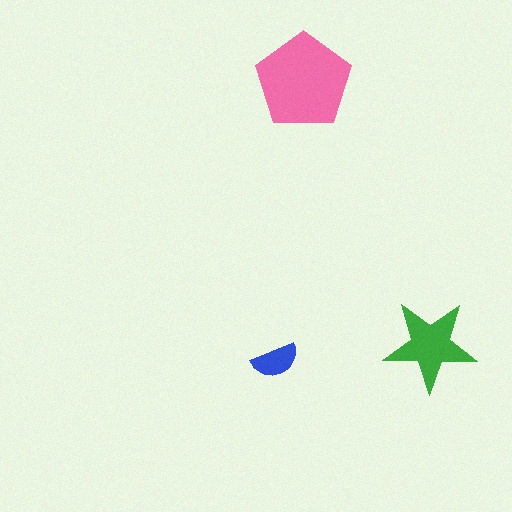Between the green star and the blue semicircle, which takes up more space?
The green star.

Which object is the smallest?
The blue semicircle.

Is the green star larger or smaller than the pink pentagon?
Smaller.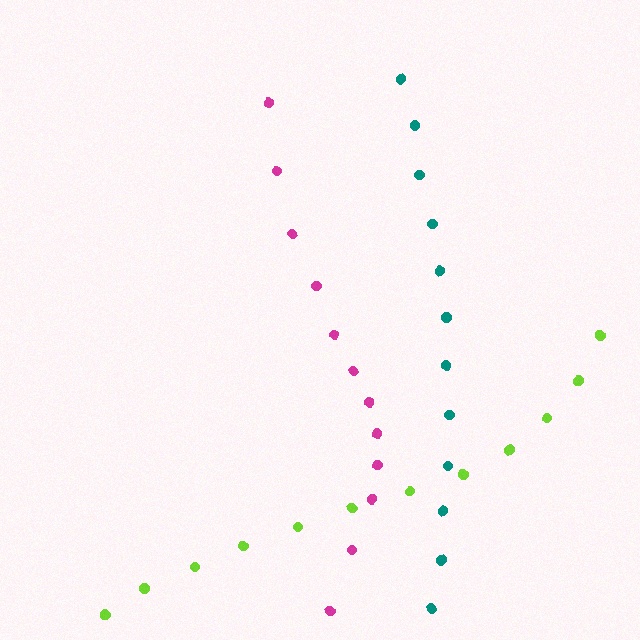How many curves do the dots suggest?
There are 3 distinct paths.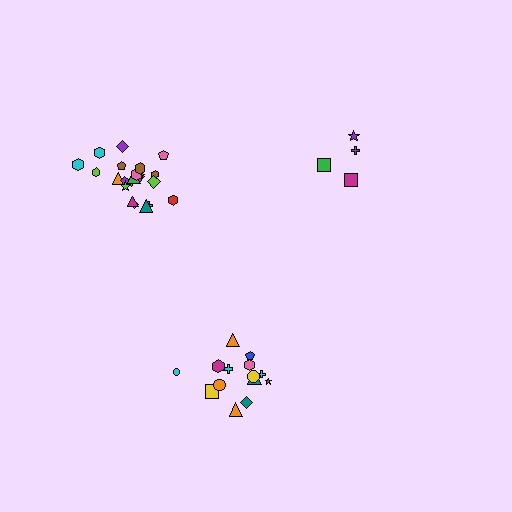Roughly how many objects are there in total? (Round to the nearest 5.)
Roughly 40 objects in total.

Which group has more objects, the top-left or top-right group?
The top-left group.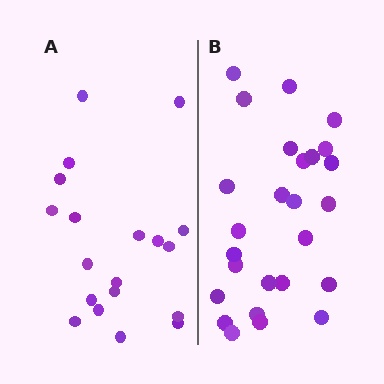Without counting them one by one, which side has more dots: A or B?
Region B (the right region) has more dots.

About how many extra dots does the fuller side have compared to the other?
Region B has roughly 8 or so more dots than region A.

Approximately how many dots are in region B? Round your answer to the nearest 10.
About 30 dots. (The exact count is 26, which rounds to 30.)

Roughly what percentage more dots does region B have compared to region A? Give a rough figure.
About 35% more.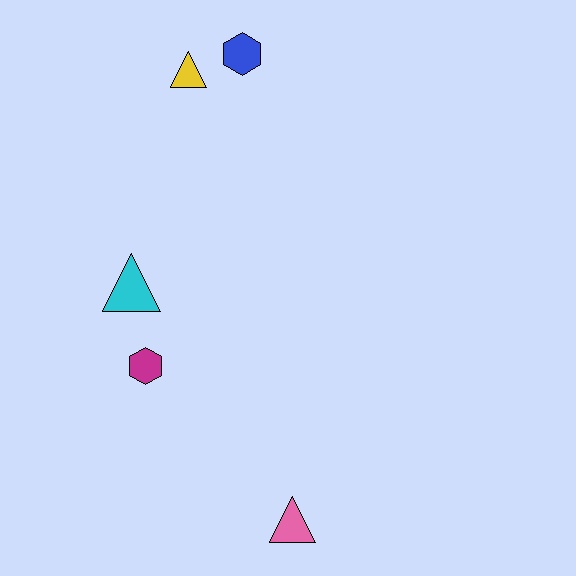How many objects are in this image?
There are 5 objects.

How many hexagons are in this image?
There are 2 hexagons.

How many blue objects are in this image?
There is 1 blue object.